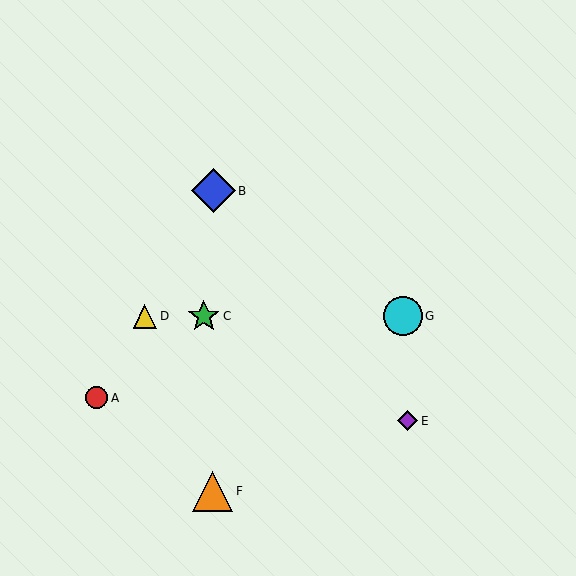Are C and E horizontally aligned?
No, C is at y≈316 and E is at y≈421.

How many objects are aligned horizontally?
3 objects (C, D, G) are aligned horizontally.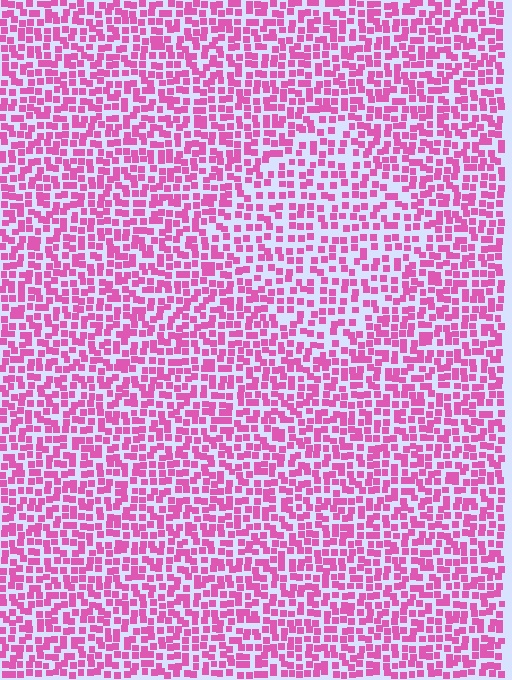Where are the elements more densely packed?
The elements are more densely packed outside the diamond boundary.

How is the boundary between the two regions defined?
The boundary is defined by a change in element density (approximately 1.5x ratio). All elements are the same color, size, and shape.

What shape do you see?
I see a diamond.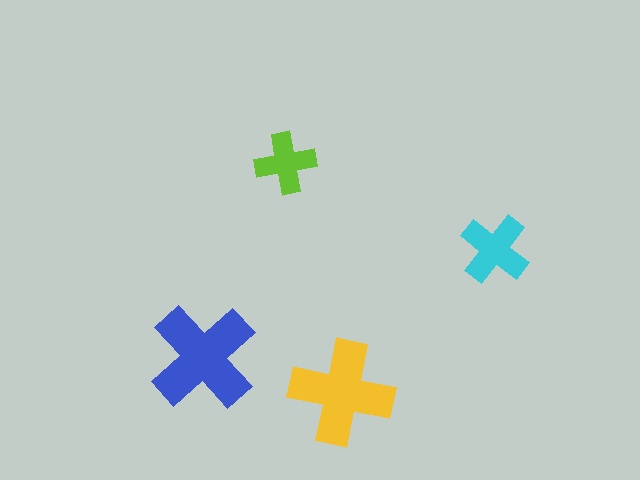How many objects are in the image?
There are 4 objects in the image.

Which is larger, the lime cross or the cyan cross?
The cyan one.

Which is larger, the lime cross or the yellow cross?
The yellow one.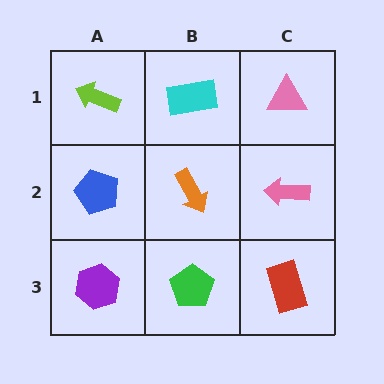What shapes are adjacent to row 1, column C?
A pink arrow (row 2, column C), a cyan rectangle (row 1, column B).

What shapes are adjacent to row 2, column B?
A cyan rectangle (row 1, column B), a green pentagon (row 3, column B), a blue pentagon (row 2, column A), a pink arrow (row 2, column C).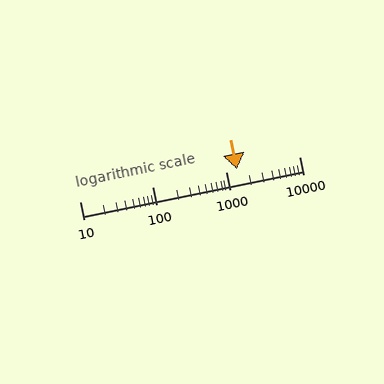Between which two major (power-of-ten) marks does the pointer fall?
The pointer is between 1000 and 10000.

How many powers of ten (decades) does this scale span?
The scale spans 3 decades, from 10 to 10000.